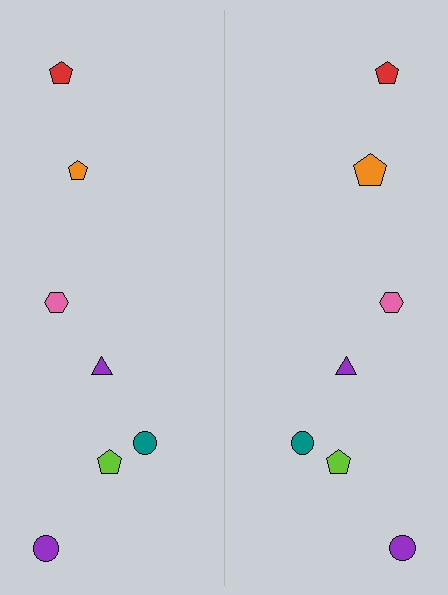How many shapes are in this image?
There are 14 shapes in this image.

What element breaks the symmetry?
The orange pentagon on the right side has a different size than its mirror counterpart.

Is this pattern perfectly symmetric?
No, the pattern is not perfectly symmetric. The orange pentagon on the right side has a different size than its mirror counterpart.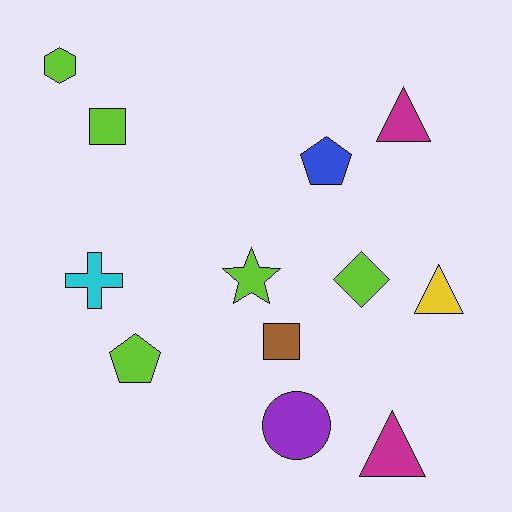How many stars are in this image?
There is 1 star.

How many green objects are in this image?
There are no green objects.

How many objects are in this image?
There are 12 objects.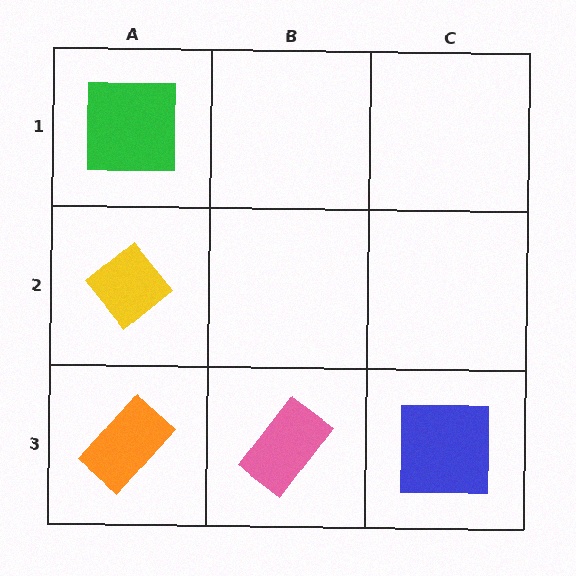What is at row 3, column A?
An orange rectangle.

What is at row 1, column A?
A green square.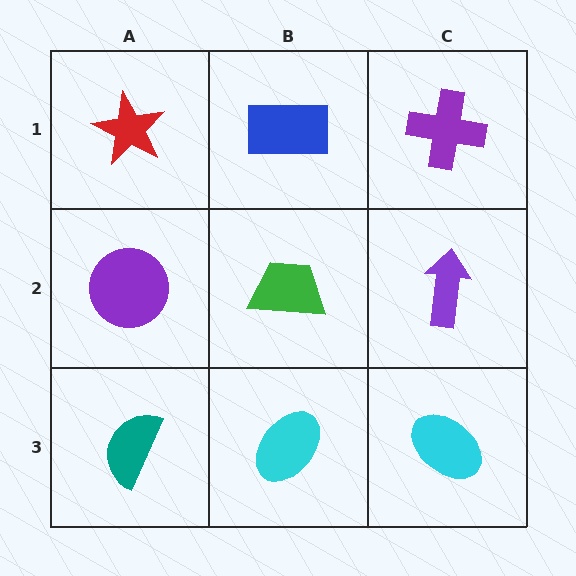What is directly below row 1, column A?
A purple circle.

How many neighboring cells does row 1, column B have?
3.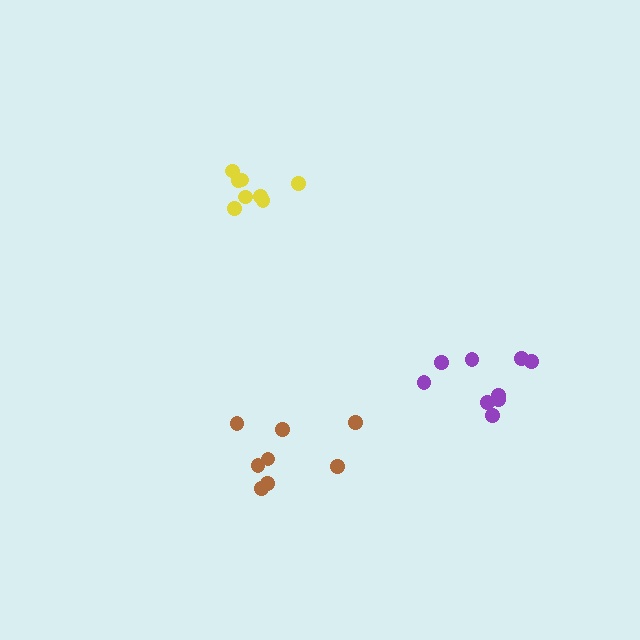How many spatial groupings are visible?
There are 3 spatial groupings.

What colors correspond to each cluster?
The clusters are colored: purple, yellow, brown.